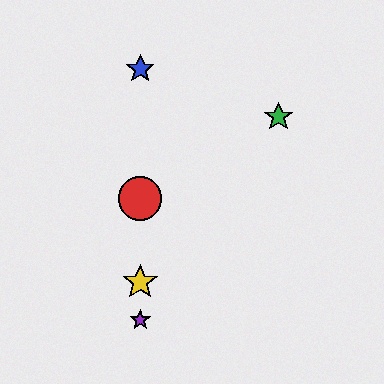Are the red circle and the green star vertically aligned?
No, the red circle is at x≈140 and the green star is at x≈279.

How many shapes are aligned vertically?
4 shapes (the red circle, the blue star, the yellow star, the purple star) are aligned vertically.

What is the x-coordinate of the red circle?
The red circle is at x≈140.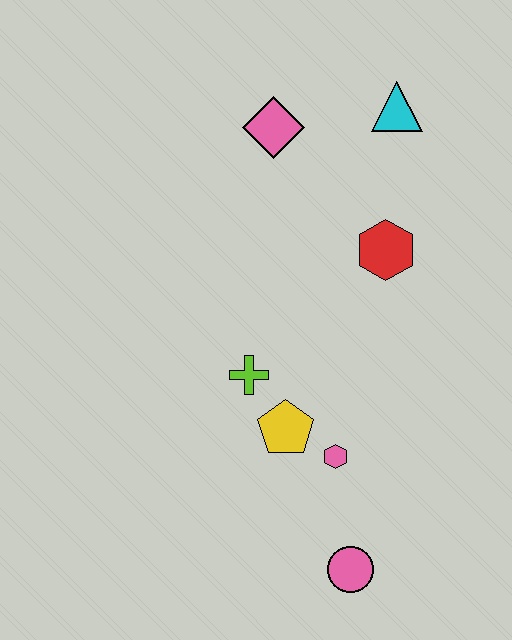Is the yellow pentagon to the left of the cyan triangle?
Yes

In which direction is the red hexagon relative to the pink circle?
The red hexagon is above the pink circle.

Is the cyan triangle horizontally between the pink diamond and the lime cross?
No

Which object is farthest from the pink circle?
The cyan triangle is farthest from the pink circle.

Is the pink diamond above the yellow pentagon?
Yes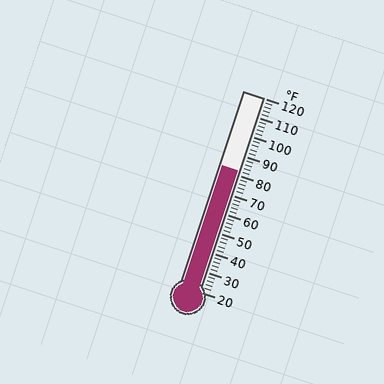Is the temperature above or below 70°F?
The temperature is above 70°F.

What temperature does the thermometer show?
The thermometer shows approximately 82°F.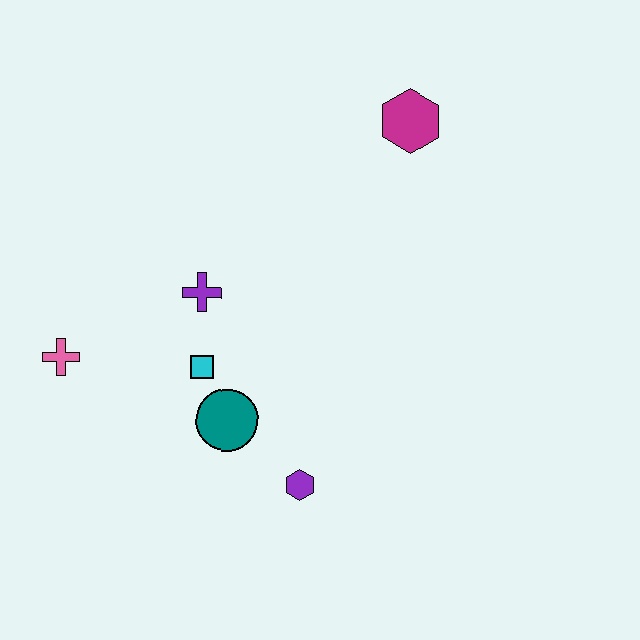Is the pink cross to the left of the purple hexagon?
Yes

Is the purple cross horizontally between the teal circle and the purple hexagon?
No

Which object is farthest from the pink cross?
The magenta hexagon is farthest from the pink cross.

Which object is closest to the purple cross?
The cyan square is closest to the purple cross.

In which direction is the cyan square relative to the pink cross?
The cyan square is to the right of the pink cross.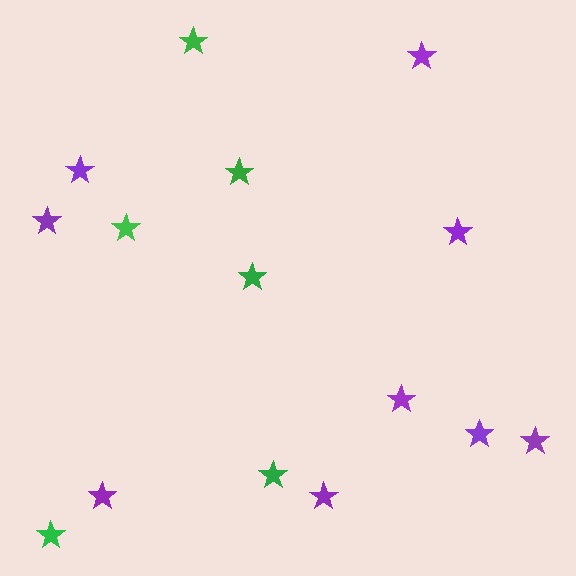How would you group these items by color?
There are 2 groups: one group of purple stars (9) and one group of green stars (6).